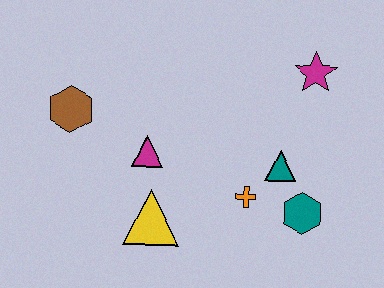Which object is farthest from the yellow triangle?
The magenta star is farthest from the yellow triangle.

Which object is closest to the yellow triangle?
The magenta triangle is closest to the yellow triangle.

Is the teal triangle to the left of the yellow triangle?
No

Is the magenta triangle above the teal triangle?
Yes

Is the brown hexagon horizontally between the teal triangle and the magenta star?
No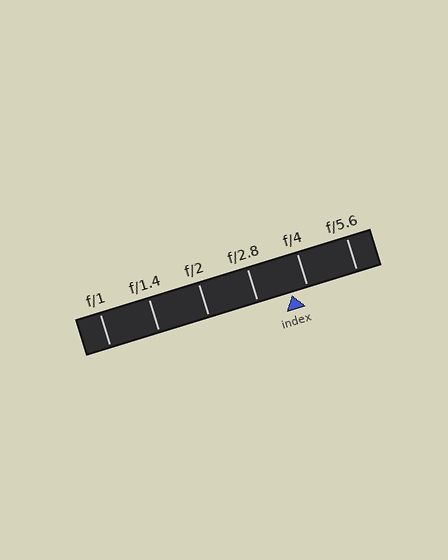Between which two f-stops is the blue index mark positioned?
The index mark is between f/2.8 and f/4.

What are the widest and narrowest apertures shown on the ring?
The widest aperture shown is f/1 and the narrowest is f/5.6.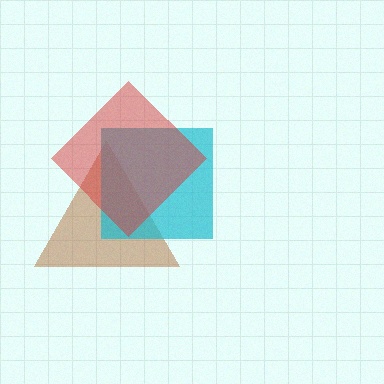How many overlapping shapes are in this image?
There are 3 overlapping shapes in the image.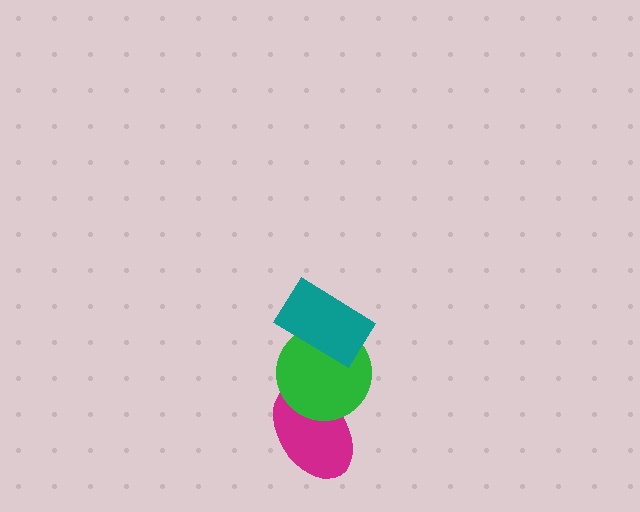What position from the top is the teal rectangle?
The teal rectangle is 1st from the top.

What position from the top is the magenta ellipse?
The magenta ellipse is 3rd from the top.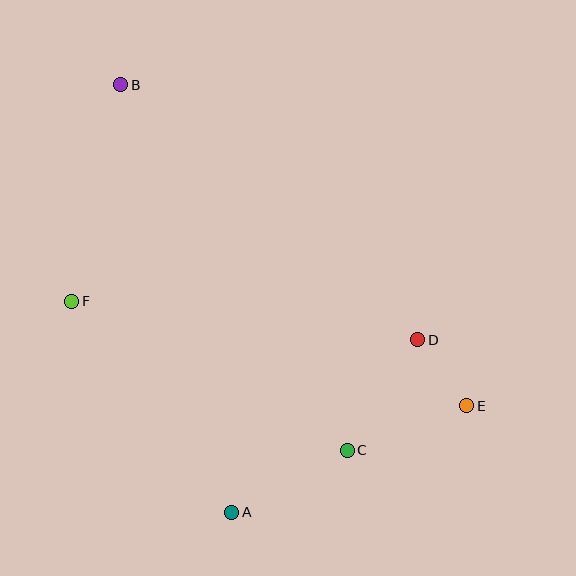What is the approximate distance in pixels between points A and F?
The distance between A and F is approximately 265 pixels.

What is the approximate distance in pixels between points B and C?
The distance between B and C is approximately 430 pixels.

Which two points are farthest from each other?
Points B and E are farthest from each other.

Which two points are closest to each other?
Points D and E are closest to each other.